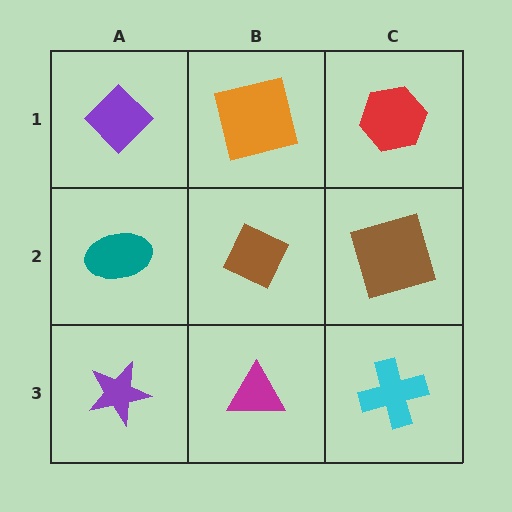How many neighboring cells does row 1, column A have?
2.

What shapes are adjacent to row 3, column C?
A brown square (row 2, column C), a magenta triangle (row 3, column B).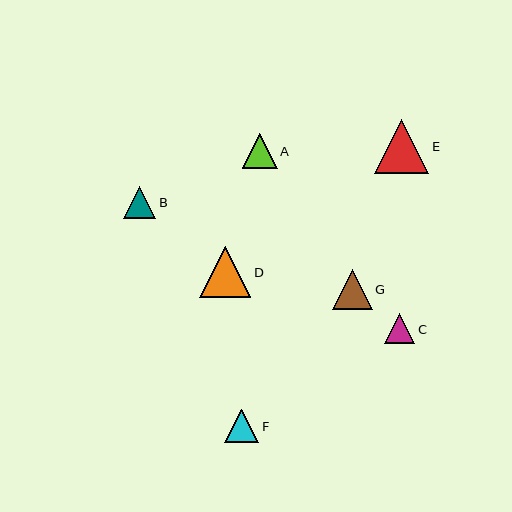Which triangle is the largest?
Triangle E is the largest with a size of approximately 54 pixels.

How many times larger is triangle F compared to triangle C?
Triangle F is approximately 1.1 times the size of triangle C.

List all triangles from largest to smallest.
From largest to smallest: E, D, G, A, F, B, C.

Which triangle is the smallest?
Triangle C is the smallest with a size of approximately 30 pixels.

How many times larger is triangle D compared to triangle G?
Triangle D is approximately 1.3 times the size of triangle G.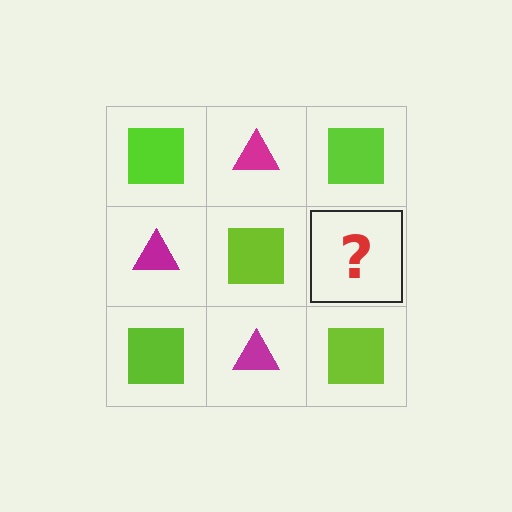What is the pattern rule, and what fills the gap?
The rule is that it alternates lime square and magenta triangle in a checkerboard pattern. The gap should be filled with a magenta triangle.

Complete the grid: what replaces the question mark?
The question mark should be replaced with a magenta triangle.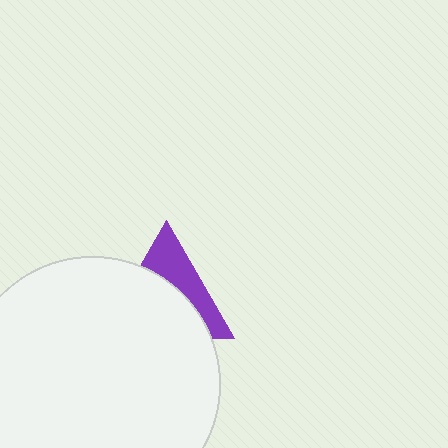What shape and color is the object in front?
The object in front is a white circle.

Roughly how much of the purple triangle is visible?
A small part of it is visible (roughly 39%).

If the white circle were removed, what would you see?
You would see the complete purple triangle.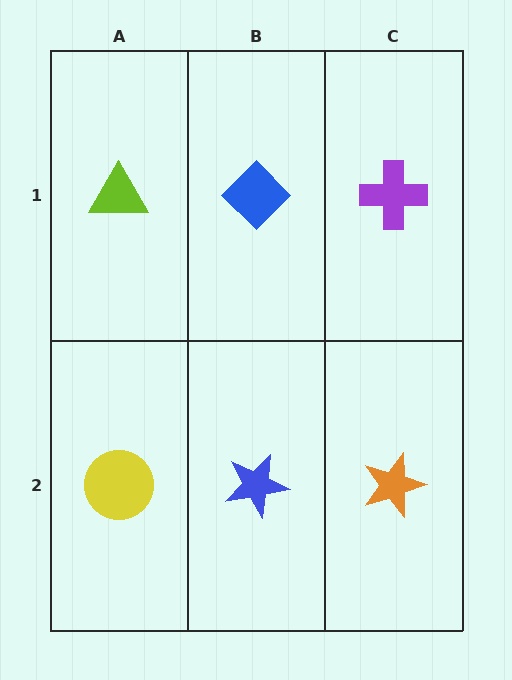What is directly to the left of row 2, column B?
A yellow circle.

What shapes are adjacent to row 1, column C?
An orange star (row 2, column C), a blue diamond (row 1, column B).